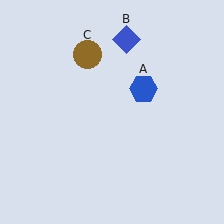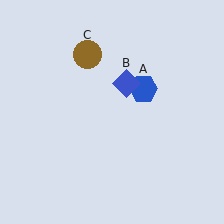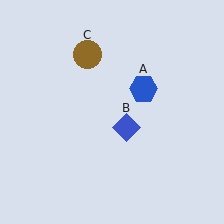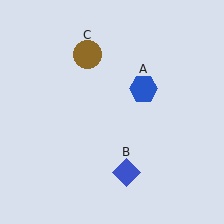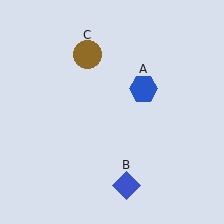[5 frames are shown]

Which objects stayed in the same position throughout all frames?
Blue hexagon (object A) and brown circle (object C) remained stationary.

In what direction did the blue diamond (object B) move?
The blue diamond (object B) moved down.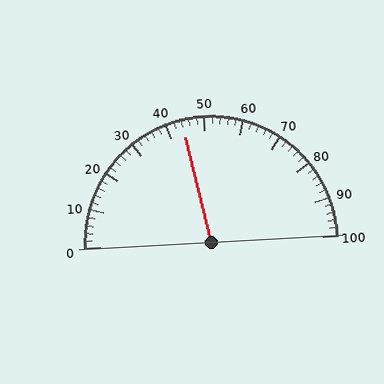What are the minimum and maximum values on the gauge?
The gauge ranges from 0 to 100.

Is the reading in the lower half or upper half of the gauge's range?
The reading is in the lower half of the range (0 to 100).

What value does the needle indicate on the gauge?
The needle indicates approximately 44.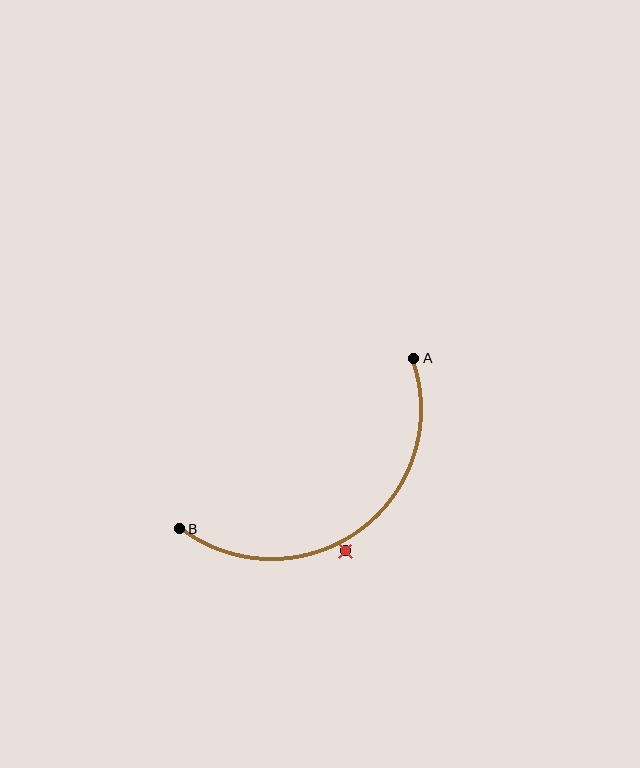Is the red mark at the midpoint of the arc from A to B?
No — the red mark does not lie on the arc at all. It sits slightly outside the curve.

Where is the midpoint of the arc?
The arc midpoint is the point on the curve farthest from the straight line joining A and B. It sits below and to the right of that line.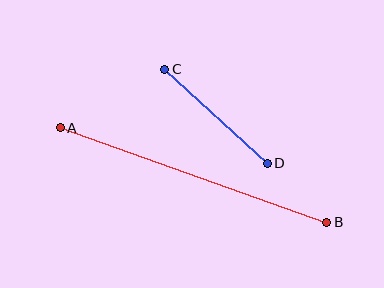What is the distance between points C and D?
The distance is approximately 139 pixels.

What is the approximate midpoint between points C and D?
The midpoint is at approximately (216, 116) pixels.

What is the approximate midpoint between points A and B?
The midpoint is at approximately (193, 175) pixels.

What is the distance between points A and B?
The distance is approximately 283 pixels.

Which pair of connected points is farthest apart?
Points A and B are farthest apart.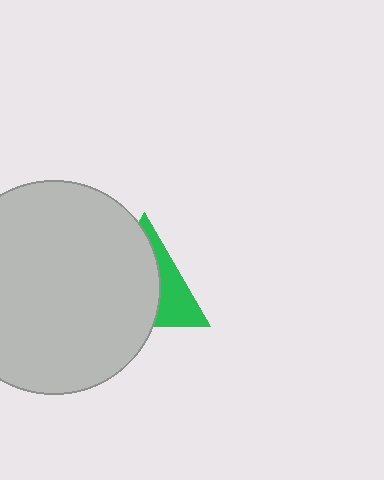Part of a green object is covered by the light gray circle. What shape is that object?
It is a triangle.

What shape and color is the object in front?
The object in front is a light gray circle.